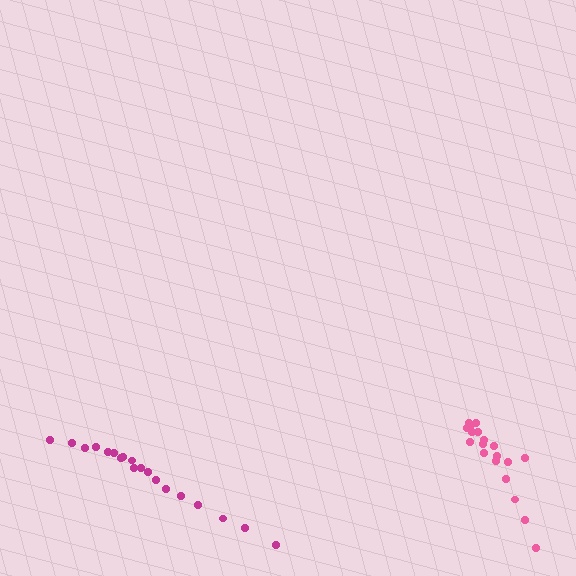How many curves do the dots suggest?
There are 2 distinct paths.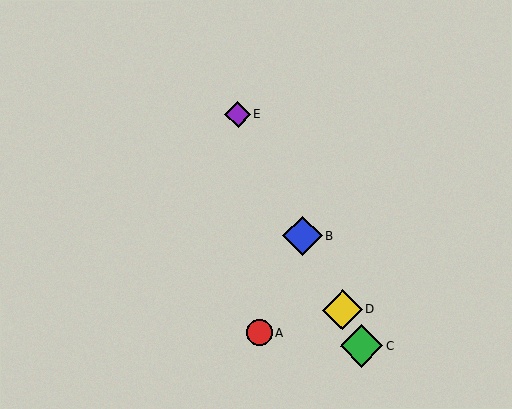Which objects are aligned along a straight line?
Objects B, C, D, E are aligned along a straight line.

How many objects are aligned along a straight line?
4 objects (B, C, D, E) are aligned along a straight line.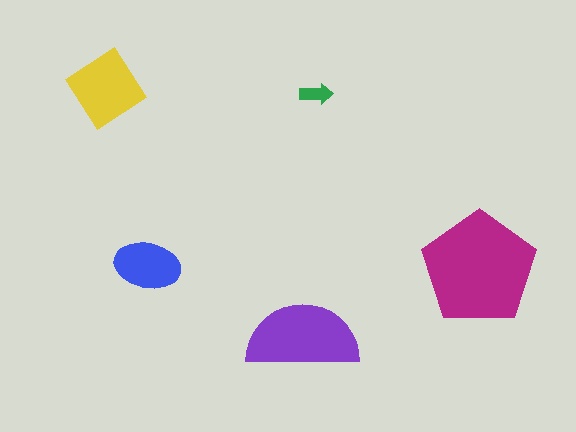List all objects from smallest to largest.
The green arrow, the blue ellipse, the yellow diamond, the purple semicircle, the magenta pentagon.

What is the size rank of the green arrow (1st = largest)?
5th.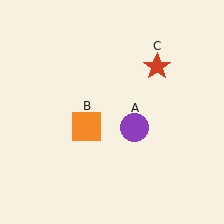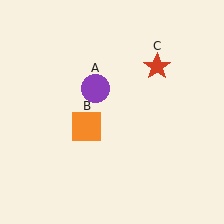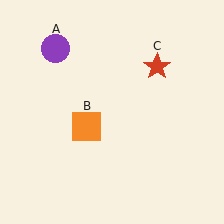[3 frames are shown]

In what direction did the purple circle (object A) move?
The purple circle (object A) moved up and to the left.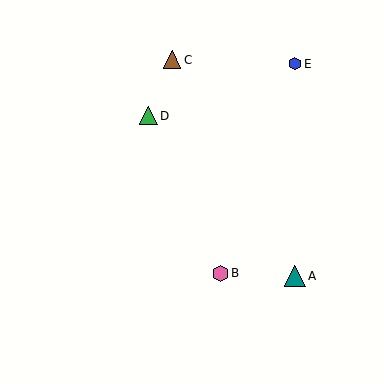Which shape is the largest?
The teal triangle (labeled A) is the largest.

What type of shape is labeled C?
Shape C is a brown triangle.